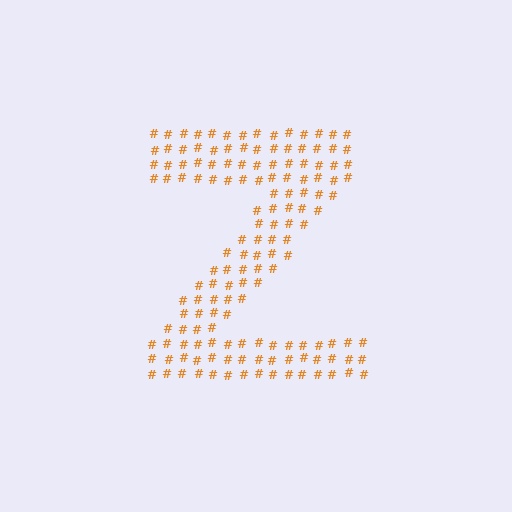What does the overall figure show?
The overall figure shows the letter Z.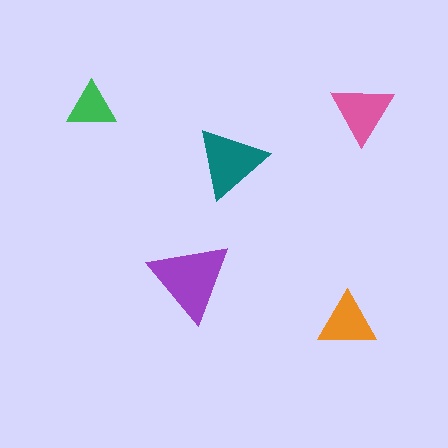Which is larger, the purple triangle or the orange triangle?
The purple one.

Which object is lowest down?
The orange triangle is bottommost.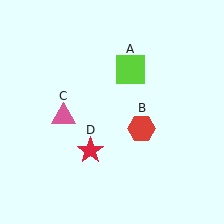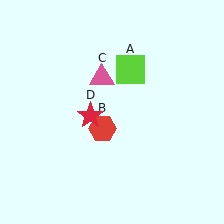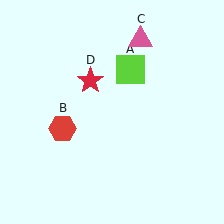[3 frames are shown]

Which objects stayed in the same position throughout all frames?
Lime square (object A) remained stationary.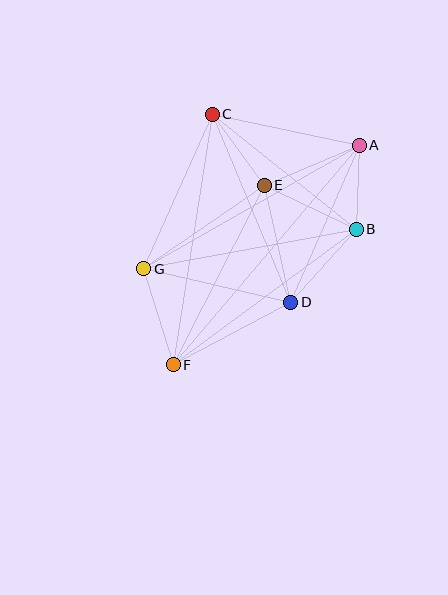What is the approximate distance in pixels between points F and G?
The distance between F and G is approximately 100 pixels.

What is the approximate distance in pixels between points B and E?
The distance between B and E is approximately 102 pixels.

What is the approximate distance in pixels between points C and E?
The distance between C and E is approximately 88 pixels.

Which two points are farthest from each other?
Points A and F are farthest from each other.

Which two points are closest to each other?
Points A and B are closest to each other.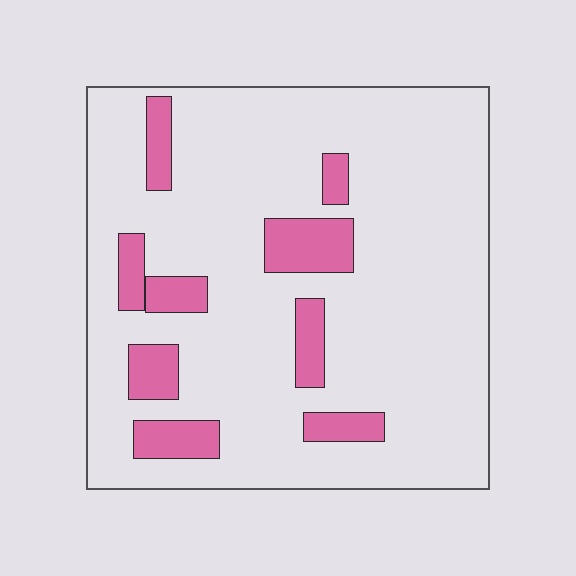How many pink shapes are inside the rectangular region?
9.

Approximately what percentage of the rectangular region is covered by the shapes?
Approximately 15%.